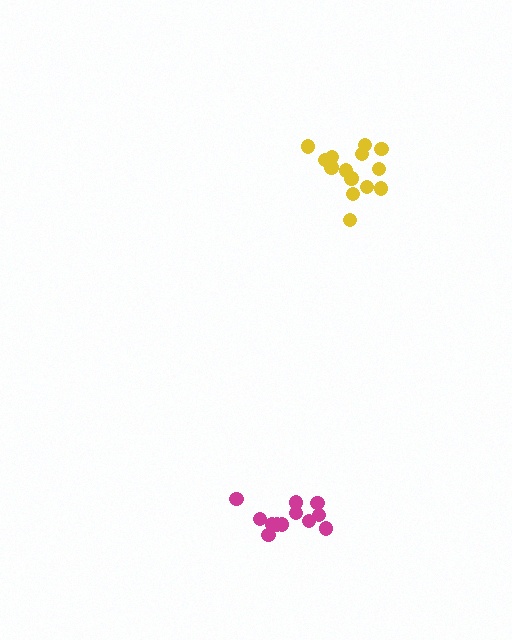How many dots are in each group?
Group 1: 12 dots, Group 2: 14 dots (26 total).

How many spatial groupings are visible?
There are 2 spatial groupings.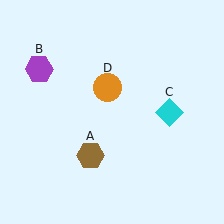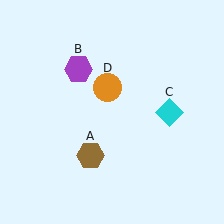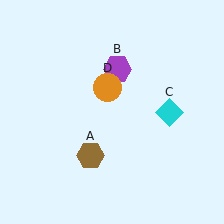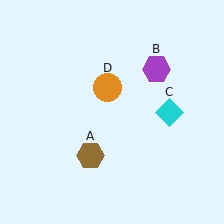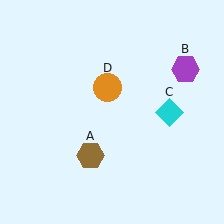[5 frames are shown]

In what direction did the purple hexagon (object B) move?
The purple hexagon (object B) moved right.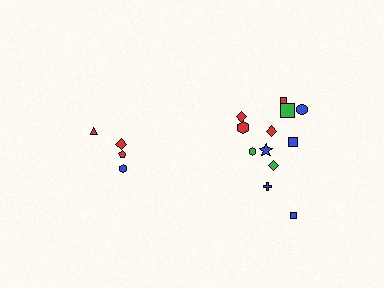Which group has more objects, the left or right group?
The right group.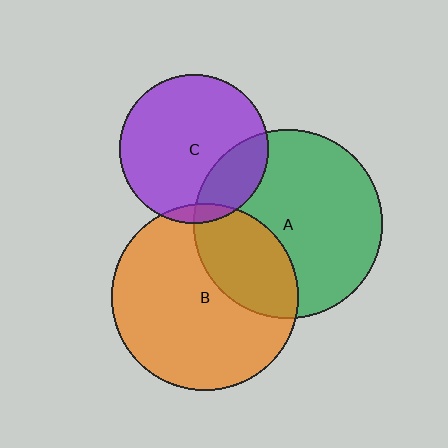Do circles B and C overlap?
Yes.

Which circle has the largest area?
Circle A (green).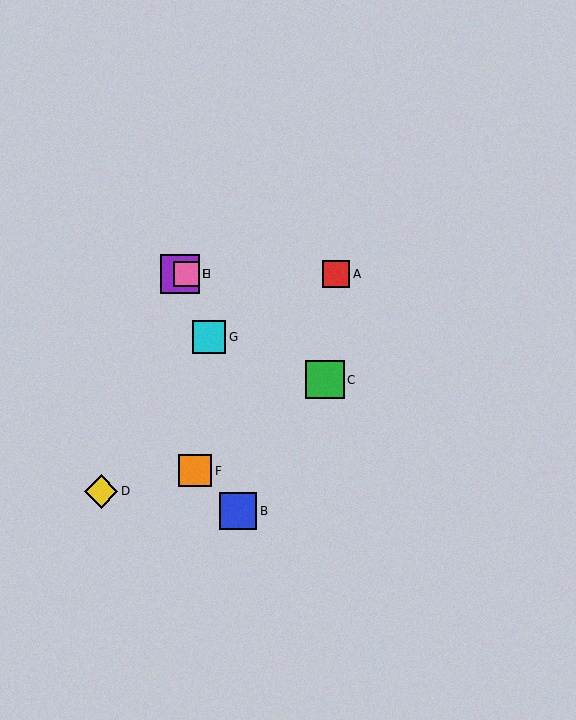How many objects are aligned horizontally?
3 objects (A, E, H) are aligned horizontally.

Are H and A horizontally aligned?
Yes, both are at y≈274.